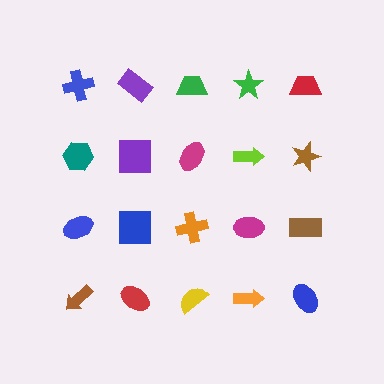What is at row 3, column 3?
An orange cross.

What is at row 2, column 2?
A purple square.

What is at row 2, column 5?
A brown star.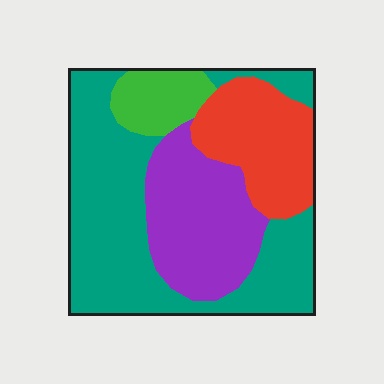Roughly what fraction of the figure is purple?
Purple takes up about one quarter (1/4) of the figure.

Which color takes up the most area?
Teal, at roughly 45%.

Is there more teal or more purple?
Teal.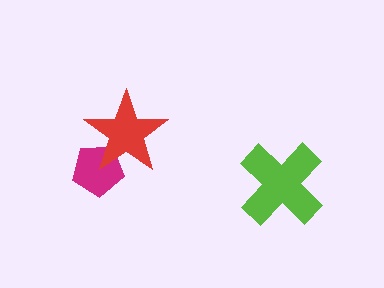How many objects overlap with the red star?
1 object overlaps with the red star.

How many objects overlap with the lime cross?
0 objects overlap with the lime cross.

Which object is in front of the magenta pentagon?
The red star is in front of the magenta pentagon.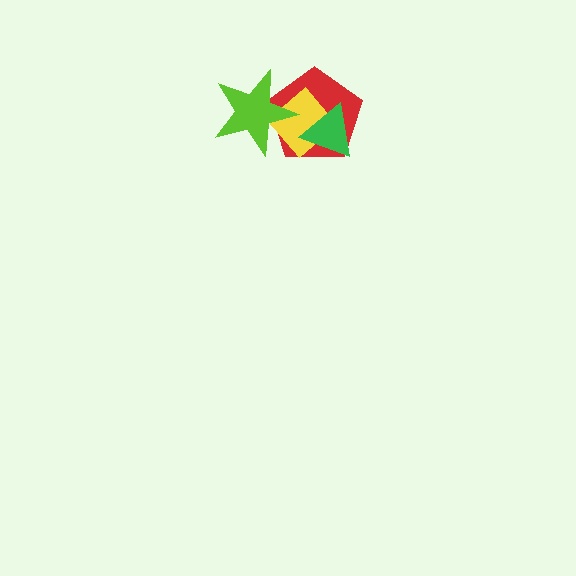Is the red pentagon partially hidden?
Yes, it is partially covered by another shape.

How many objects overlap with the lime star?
2 objects overlap with the lime star.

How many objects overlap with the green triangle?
2 objects overlap with the green triangle.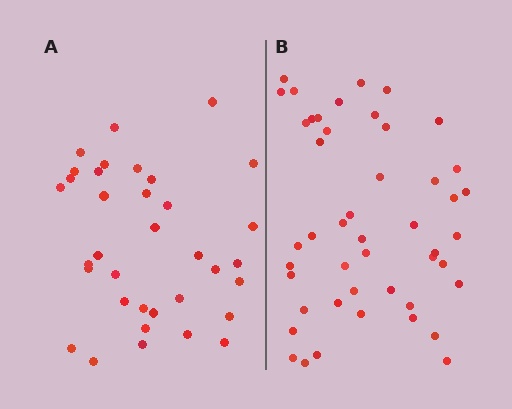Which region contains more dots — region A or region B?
Region B (the right region) has more dots.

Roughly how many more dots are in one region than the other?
Region B has roughly 12 or so more dots than region A.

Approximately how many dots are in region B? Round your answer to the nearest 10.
About 50 dots. (The exact count is 47, which rounds to 50.)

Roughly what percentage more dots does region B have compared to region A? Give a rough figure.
About 35% more.